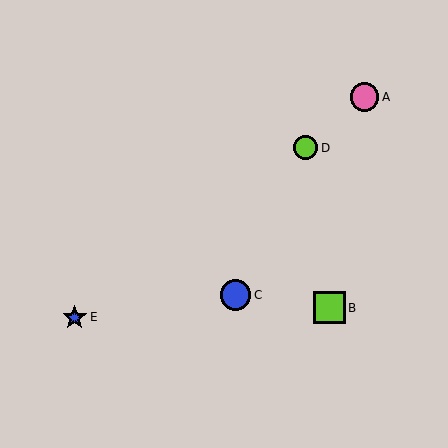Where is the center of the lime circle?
The center of the lime circle is at (306, 148).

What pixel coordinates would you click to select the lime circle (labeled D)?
Click at (306, 148) to select the lime circle D.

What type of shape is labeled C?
Shape C is a blue circle.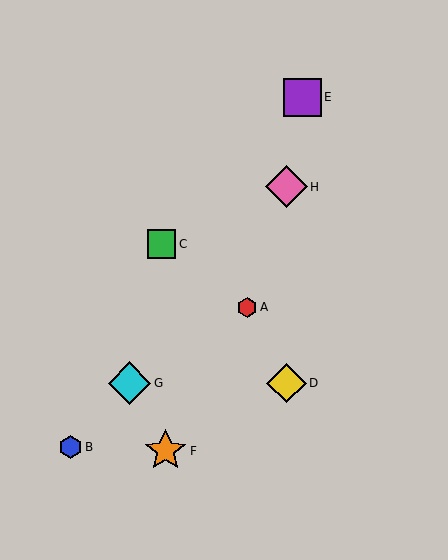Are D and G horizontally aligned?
Yes, both are at y≈383.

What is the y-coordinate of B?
Object B is at y≈447.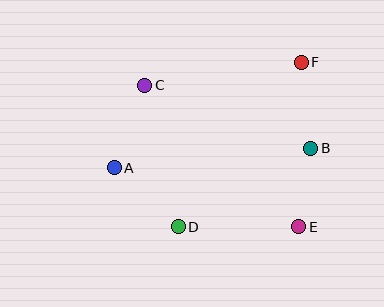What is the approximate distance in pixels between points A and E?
The distance between A and E is approximately 194 pixels.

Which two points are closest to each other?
Points B and E are closest to each other.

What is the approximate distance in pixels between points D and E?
The distance between D and E is approximately 120 pixels.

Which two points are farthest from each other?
Points A and F are farthest from each other.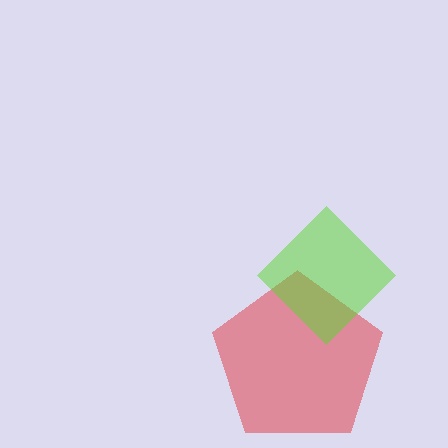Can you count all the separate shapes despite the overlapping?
Yes, there are 2 separate shapes.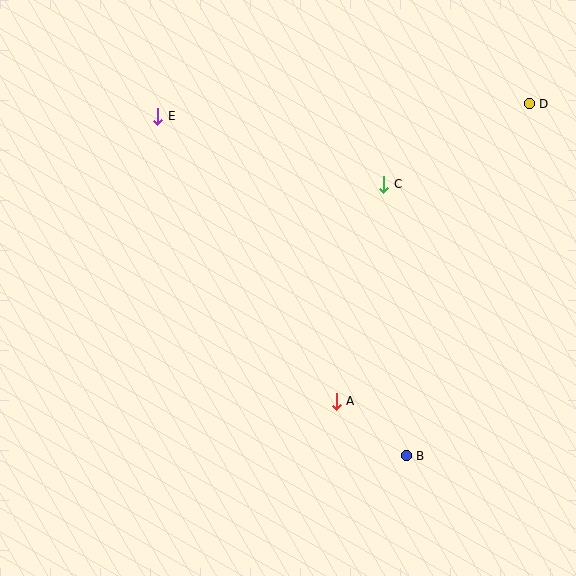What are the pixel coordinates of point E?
Point E is at (158, 116).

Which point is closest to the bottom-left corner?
Point A is closest to the bottom-left corner.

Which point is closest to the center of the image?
Point A at (336, 401) is closest to the center.